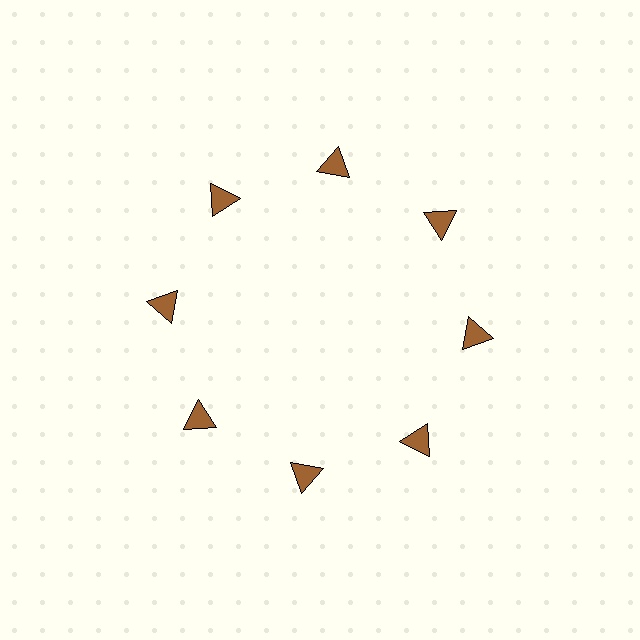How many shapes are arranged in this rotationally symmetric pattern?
There are 8 shapes, arranged in 8 groups of 1.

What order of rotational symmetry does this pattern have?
This pattern has 8-fold rotational symmetry.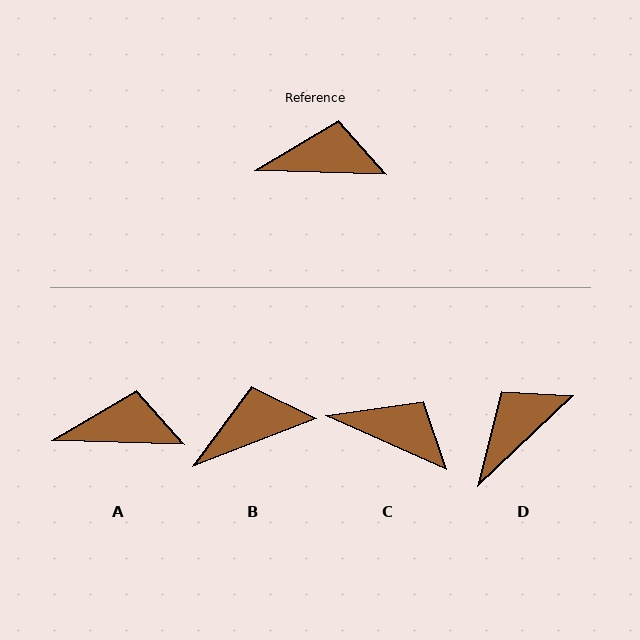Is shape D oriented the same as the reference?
No, it is off by about 45 degrees.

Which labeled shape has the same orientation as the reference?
A.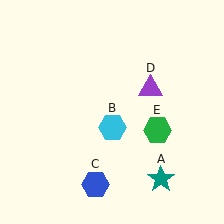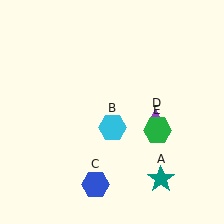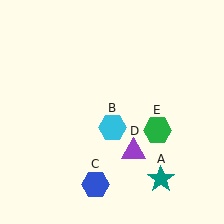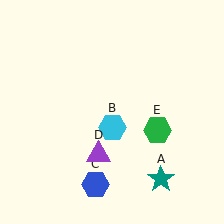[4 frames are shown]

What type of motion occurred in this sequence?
The purple triangle (object D) rotated clockwise around the center of the scene.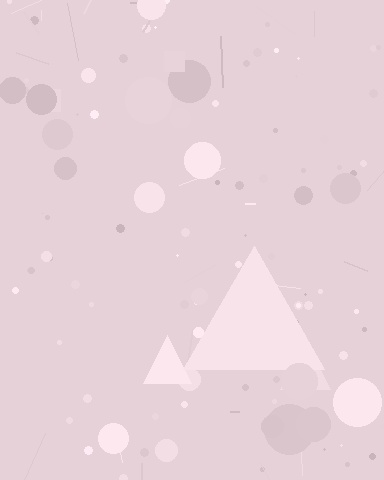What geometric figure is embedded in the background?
A triangle is embedded in the background.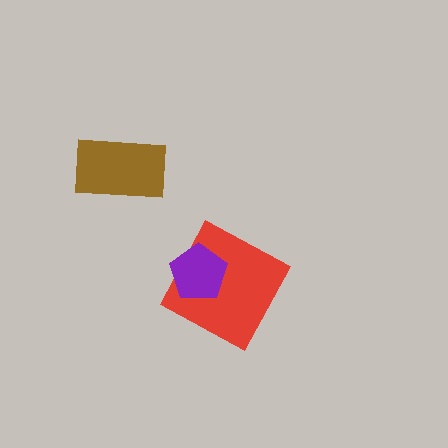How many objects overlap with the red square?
1 object overlaps with the red square.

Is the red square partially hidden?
Yes, it is partially covered by another shape.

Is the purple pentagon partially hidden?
No, no other shape covers it.